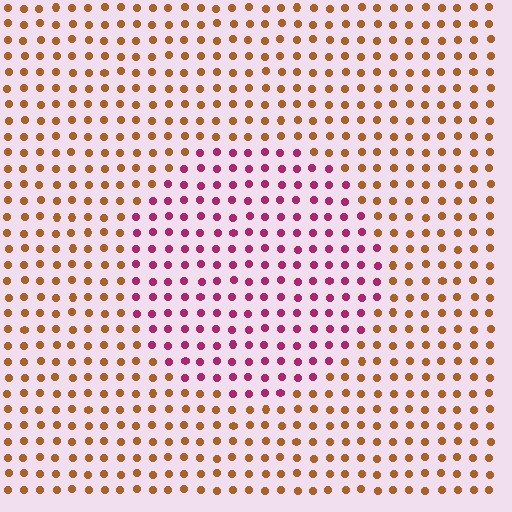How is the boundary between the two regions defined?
The boundary is defined purely by a slight shift in hue (about 61 degrees). Spacing, size, and orientation are identical on both sides.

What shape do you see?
I see a circle.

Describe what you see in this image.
The image is filled with small brown elements in a uniform arrangement. A circle-shaped region is visible where the elements are tinted to a slightly different hue, forming a subtle color boundary.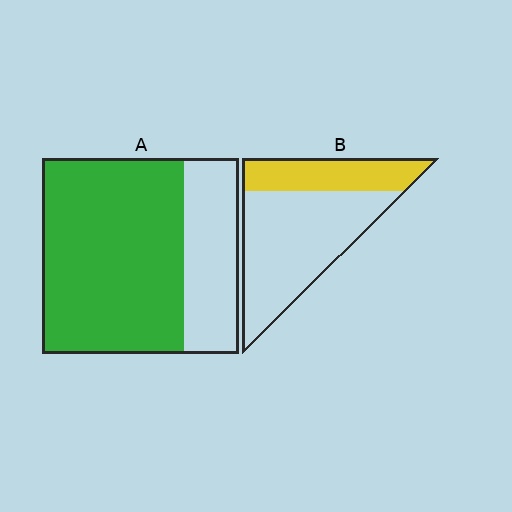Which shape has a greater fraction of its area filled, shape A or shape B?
Shape A.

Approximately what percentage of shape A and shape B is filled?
A is approximately 70% and B is approximately 30%.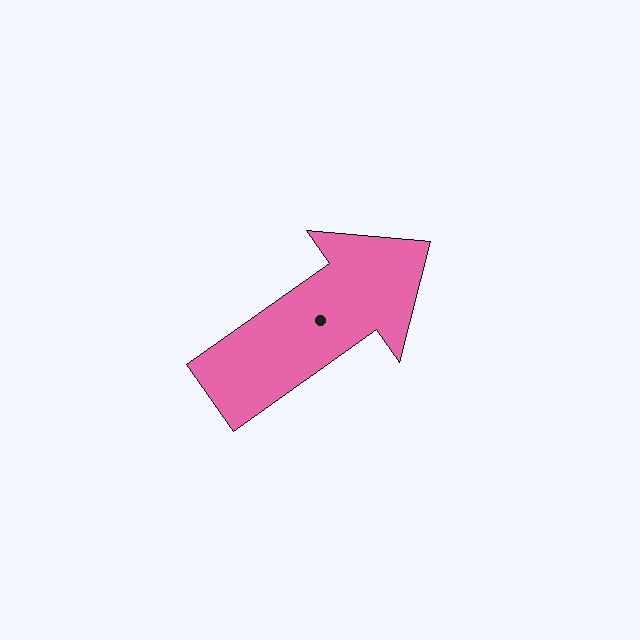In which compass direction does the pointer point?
Northeast.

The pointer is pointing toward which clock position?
Roughly 2 o'clock.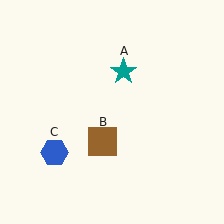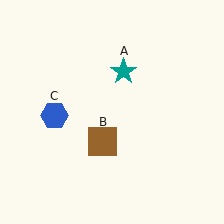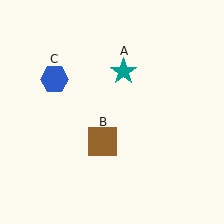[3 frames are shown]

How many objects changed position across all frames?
1 object changed position: blue hexagon (object C).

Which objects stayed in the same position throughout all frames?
Teal star (object A) and brown square (object B) remained stationary.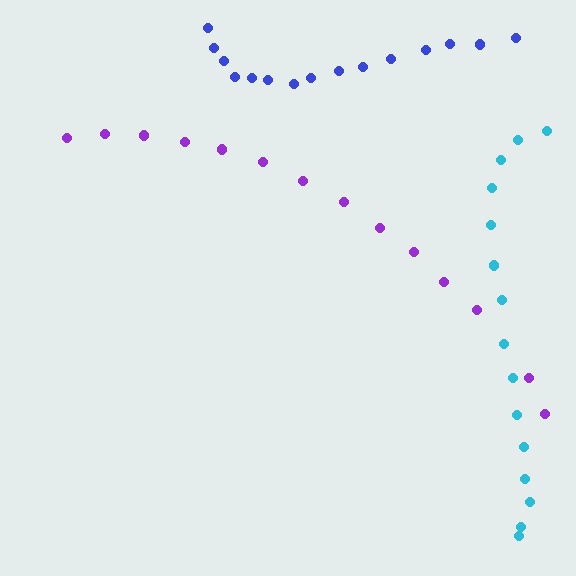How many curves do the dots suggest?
There are 3 distinct paths.